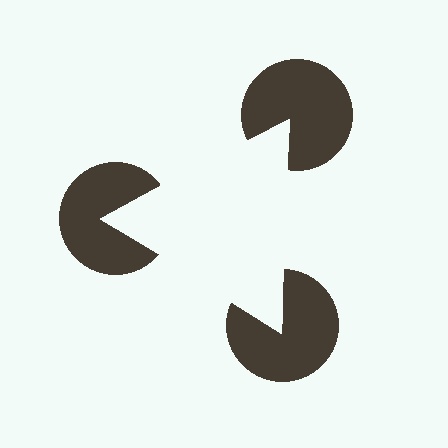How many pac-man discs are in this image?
There are 3 — one at each vertex of the illusory triangle.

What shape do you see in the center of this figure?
An illusory triangle — its edges are inferred from the aligned wedge cuts in the pac-man discs, not physically drawn.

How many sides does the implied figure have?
3 sides.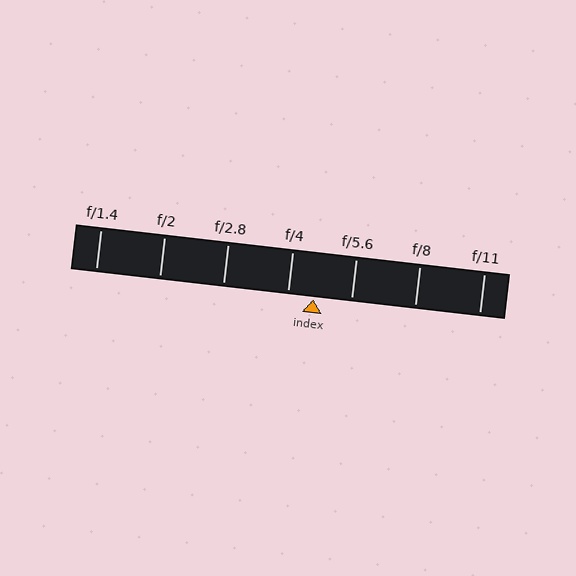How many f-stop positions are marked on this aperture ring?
There are 7 f-stop positions marked.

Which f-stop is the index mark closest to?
The index mark is closest to f/4.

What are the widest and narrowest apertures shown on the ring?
The widest aperture shown is f/1.4 and the narrowest is f/11.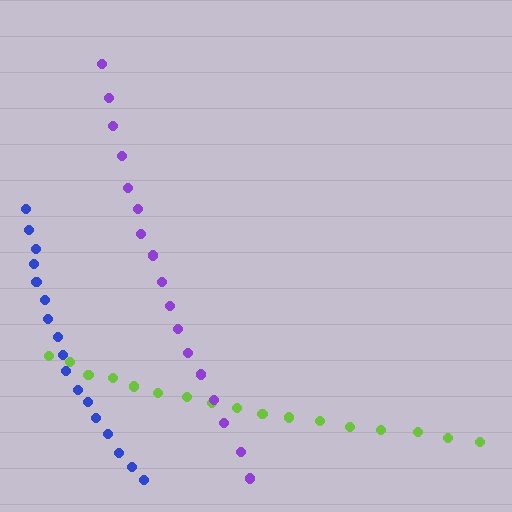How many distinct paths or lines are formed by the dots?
There are 3 distinct paths.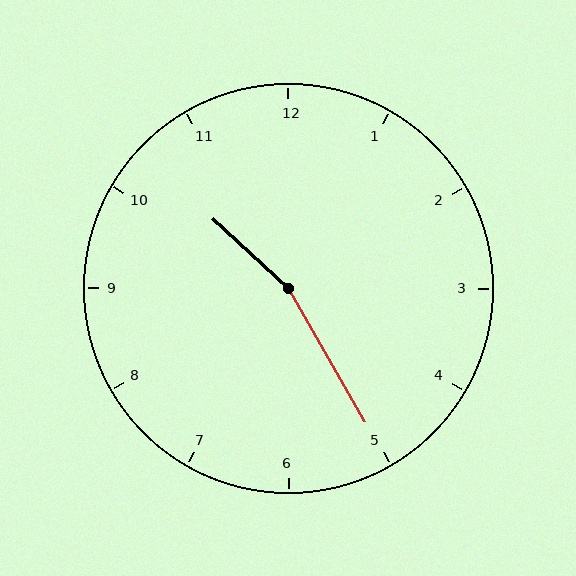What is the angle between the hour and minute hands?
Approximately 162 degrees.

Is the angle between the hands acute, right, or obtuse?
It is obtuse.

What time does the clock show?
10:25.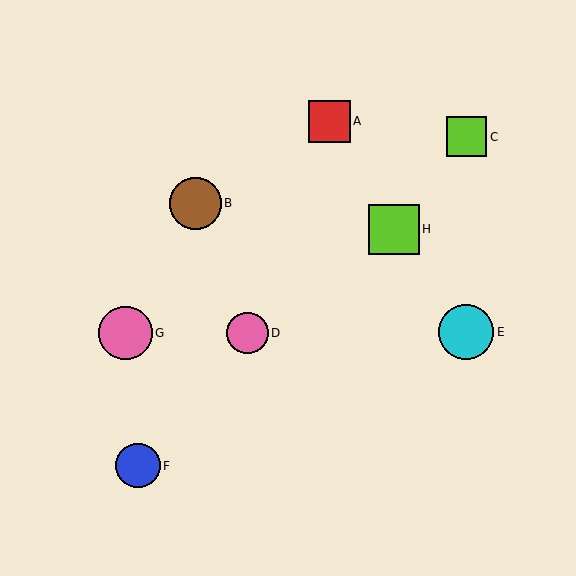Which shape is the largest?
The cyan circle (labeled E) is the largest.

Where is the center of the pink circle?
The center of the pink circle is at (125, 333).